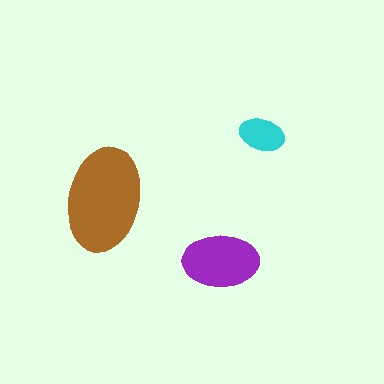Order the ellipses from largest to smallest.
the brown one, the purple one, the cyan one.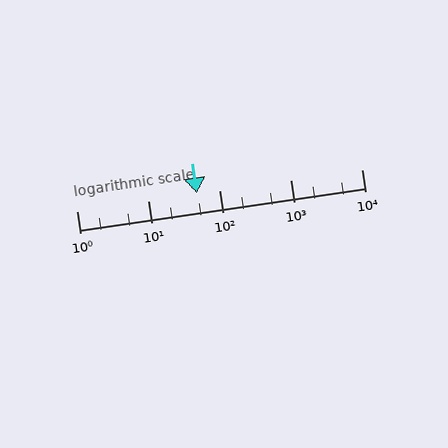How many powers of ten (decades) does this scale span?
The scale spans 4 decades, from 1 to 10000.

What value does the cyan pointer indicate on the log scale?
The pointer indicates approximately 48.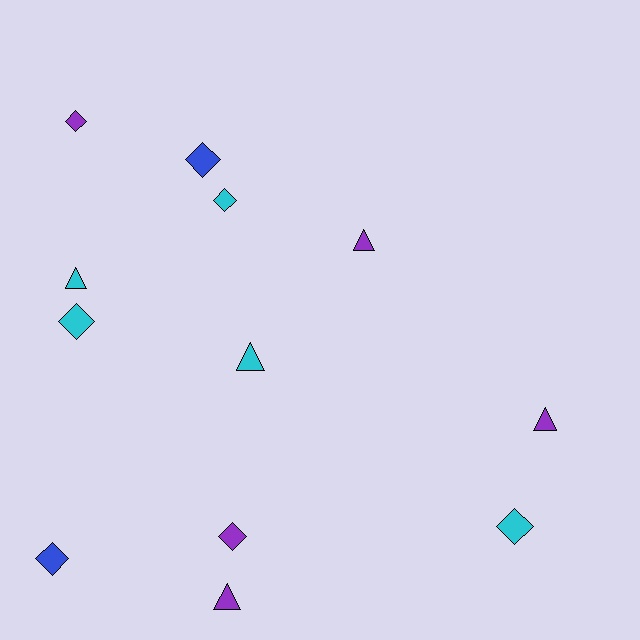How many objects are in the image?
There are 12 objects.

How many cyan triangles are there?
There are 2 cyan triangles.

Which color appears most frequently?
Cyan, with 5 objects.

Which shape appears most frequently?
Diamond, with 7 objects.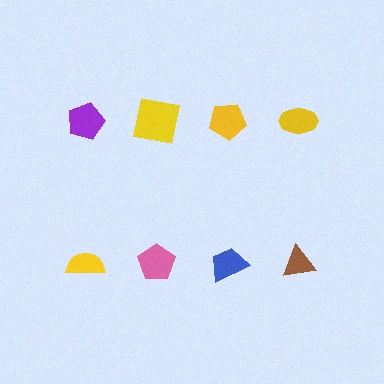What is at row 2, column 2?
A pink pentagon.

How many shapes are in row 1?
4 shapes.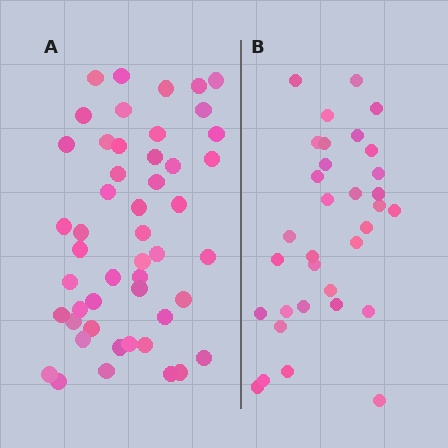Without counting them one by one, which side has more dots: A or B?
Region A (the left region) has more dots.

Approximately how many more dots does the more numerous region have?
Region A has approximately 15 more dots than region B.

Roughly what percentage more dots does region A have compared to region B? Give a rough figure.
About 50% more.